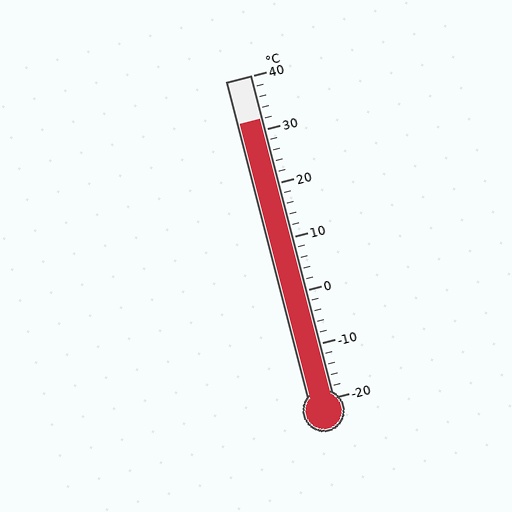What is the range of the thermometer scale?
The thermometer scale ranges from -20°C to 40°C.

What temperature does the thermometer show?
The thermometer shows approximately 32°C.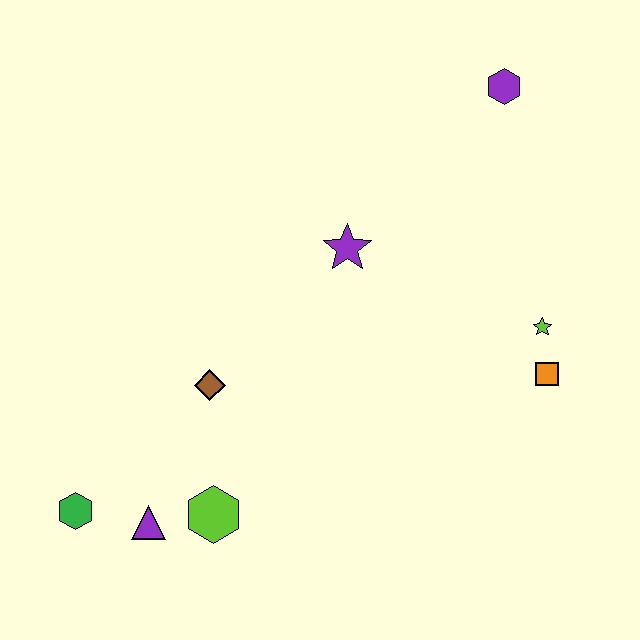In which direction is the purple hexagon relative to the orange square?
The purple hexagon is above the orange square.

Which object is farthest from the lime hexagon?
The purple hexagon is farthest from the lime hexagon.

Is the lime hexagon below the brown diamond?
Yes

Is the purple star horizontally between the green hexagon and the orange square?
Yes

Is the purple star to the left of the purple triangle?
No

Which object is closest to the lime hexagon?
The purple triangle is closest to the lime hexagon.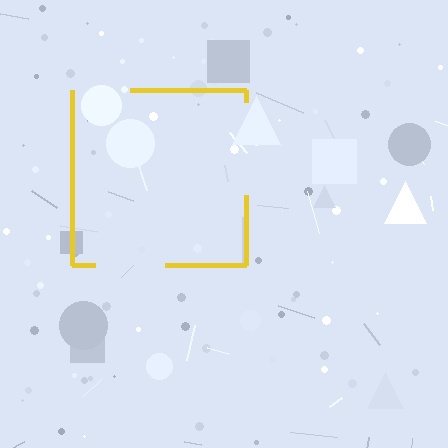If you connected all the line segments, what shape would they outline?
They would outline a square.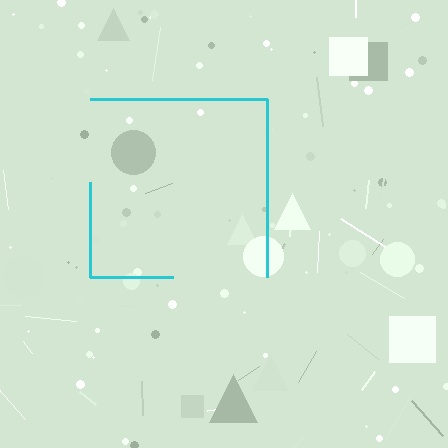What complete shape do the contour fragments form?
The contour fragments form a square.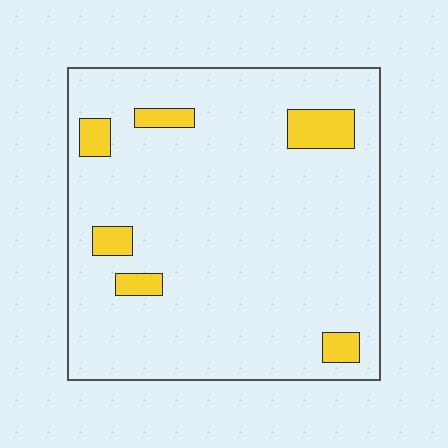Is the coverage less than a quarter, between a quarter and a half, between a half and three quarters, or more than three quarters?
Less than a quarter.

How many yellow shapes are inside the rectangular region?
6.